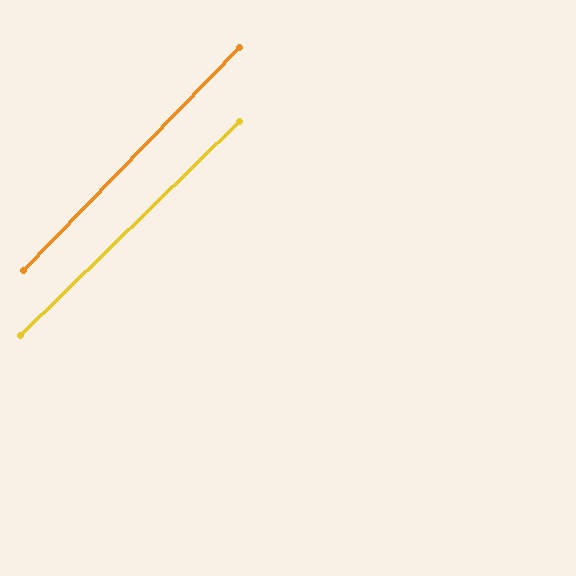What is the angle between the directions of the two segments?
Approximately 2 degrees.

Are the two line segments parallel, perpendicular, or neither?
Parallel — their directions differ by only 1.6°.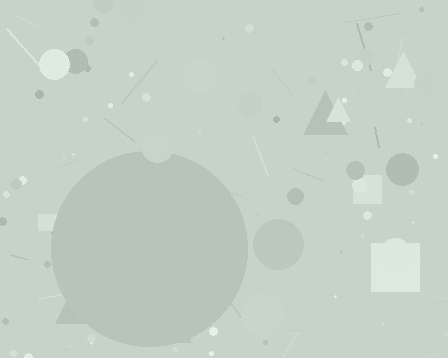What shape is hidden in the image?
A circle is hidden in the image.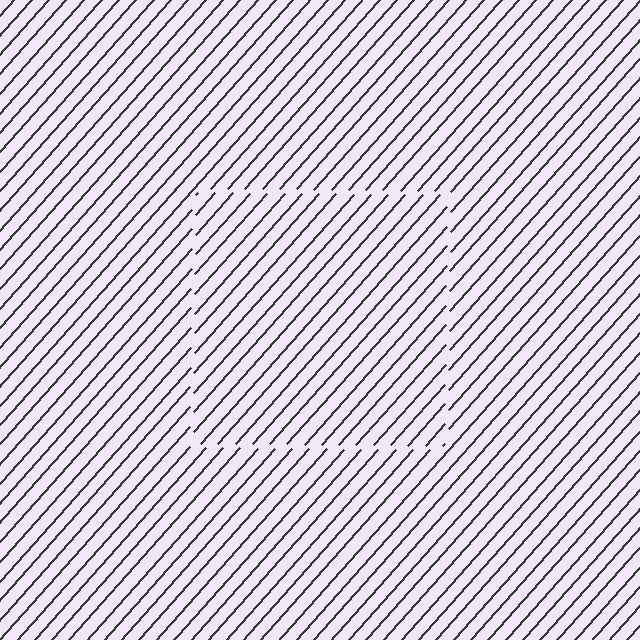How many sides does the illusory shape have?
4 sides — the line-ends trace a square.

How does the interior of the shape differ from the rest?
The interior of the shape contains the same grating, shifted by half a period — the contour is defined by the phase discontinuity where line-ends from the inner and outer gratings abut.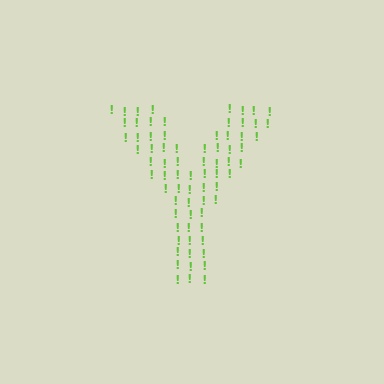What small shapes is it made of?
It is made of small exclamation marks.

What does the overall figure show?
The overall figure shows the letter Y.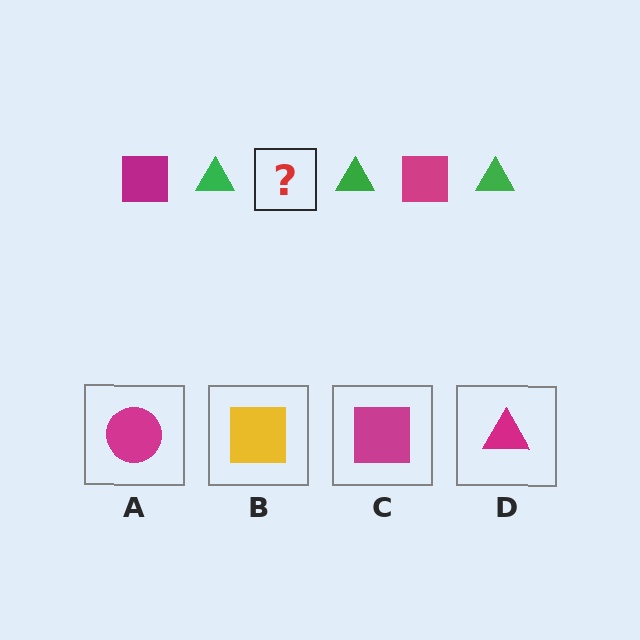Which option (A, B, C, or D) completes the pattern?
C.